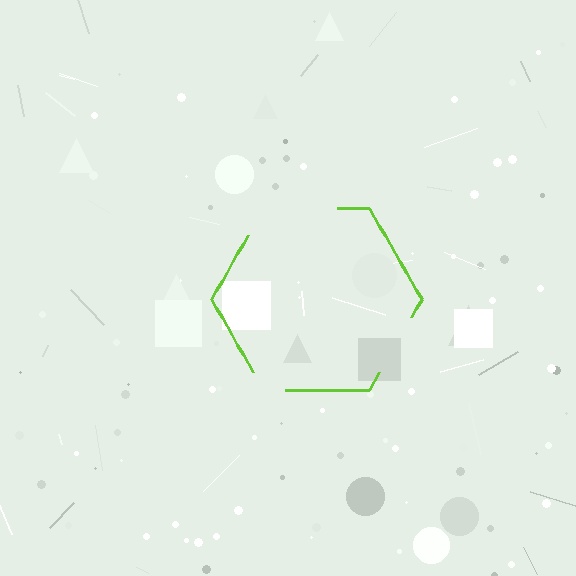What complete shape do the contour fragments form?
The contour fragments form a hexagon.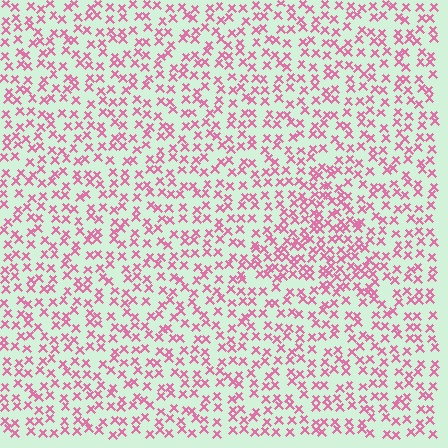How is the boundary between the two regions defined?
The boundary is defined by a change in element density (approximately 1.7x ratio). All elements are the same color, size, and shape.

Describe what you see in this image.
The image contains small pink elements arranged at two different densities. A triangle-shaped region is visible where the elements are more densely packed than the surrounding area.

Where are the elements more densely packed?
The elements are more densely packed inside the triangle boundary.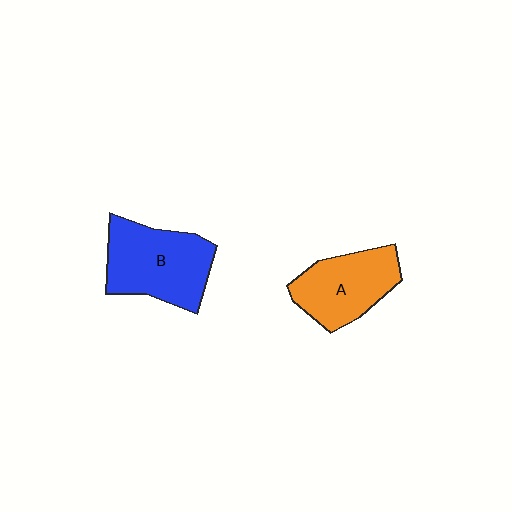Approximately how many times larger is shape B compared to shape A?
Approximately 1.2 times.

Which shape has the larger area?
Shape B (blue).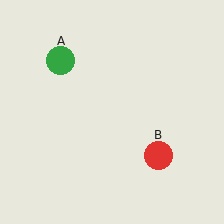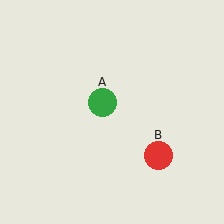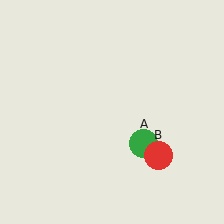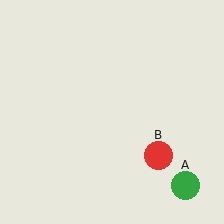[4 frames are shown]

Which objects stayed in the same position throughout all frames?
Red circle (object B) remained stationary.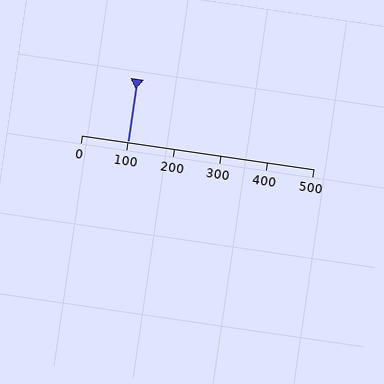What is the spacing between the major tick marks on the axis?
The major ticks are spaced 100 apart.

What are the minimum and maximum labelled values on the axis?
The axis runs from 0 to 500.